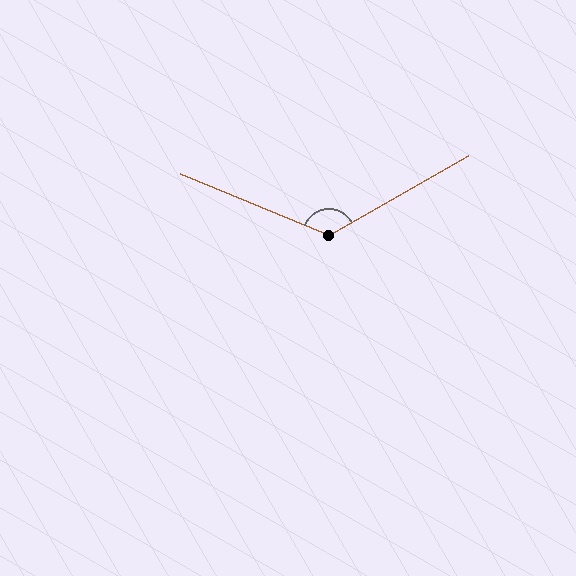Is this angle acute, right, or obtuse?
It is obtuse.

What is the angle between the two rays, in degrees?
Approximately 128 degrees.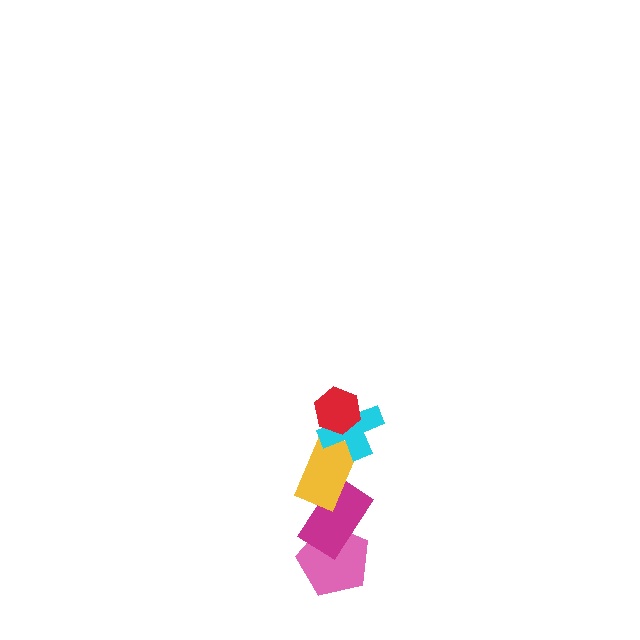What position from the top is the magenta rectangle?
The magenta rectangle is 4th from the top.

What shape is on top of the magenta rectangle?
The yellow rectangle is on top of the magenta rectangle.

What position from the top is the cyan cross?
The cyan cross is 2nd from the top.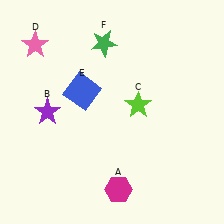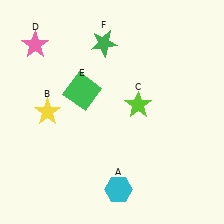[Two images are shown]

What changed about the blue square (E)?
In Image 1, E is blue. In Image 2, it changed to green.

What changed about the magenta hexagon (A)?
In Image 1, A is magenta. In Image 2, it changed to cyan.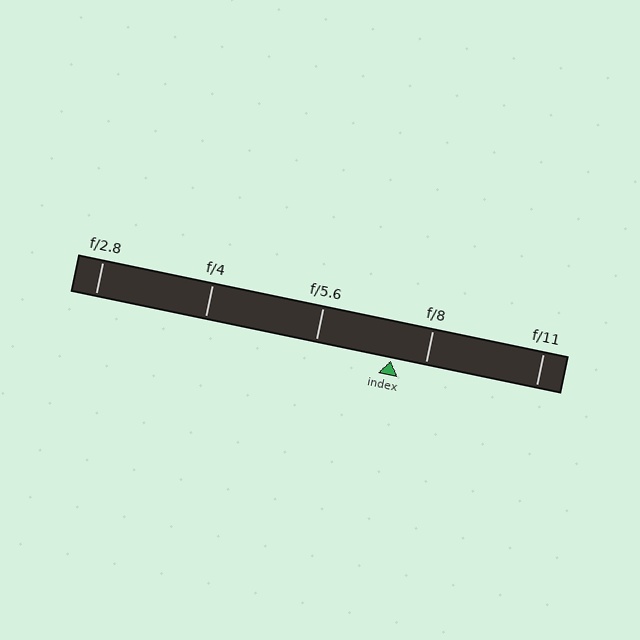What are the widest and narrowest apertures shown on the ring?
The widest aperture shown is f/2.8 and the narrowest is f/11.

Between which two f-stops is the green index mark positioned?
The index mark is between f/5.6 and f/8.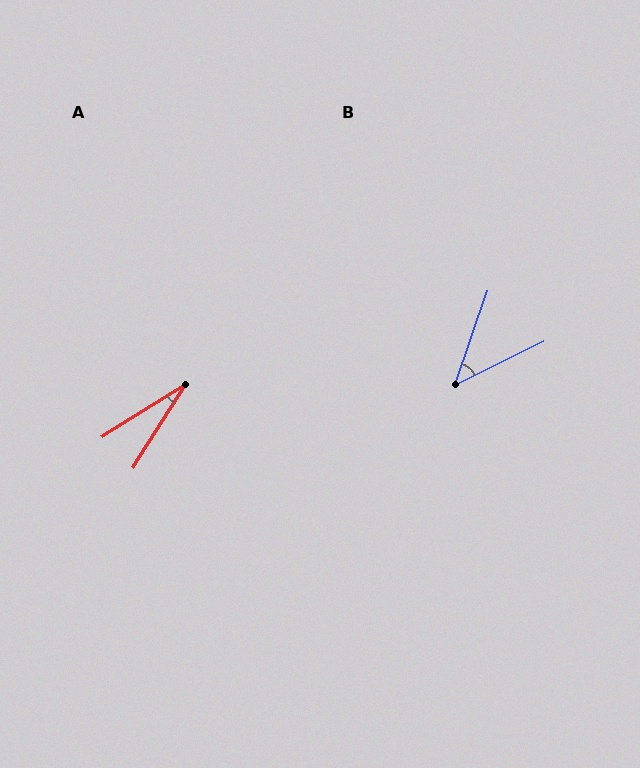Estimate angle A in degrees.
Approximately 26 degrees.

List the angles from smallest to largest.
A (26°), B (44°).